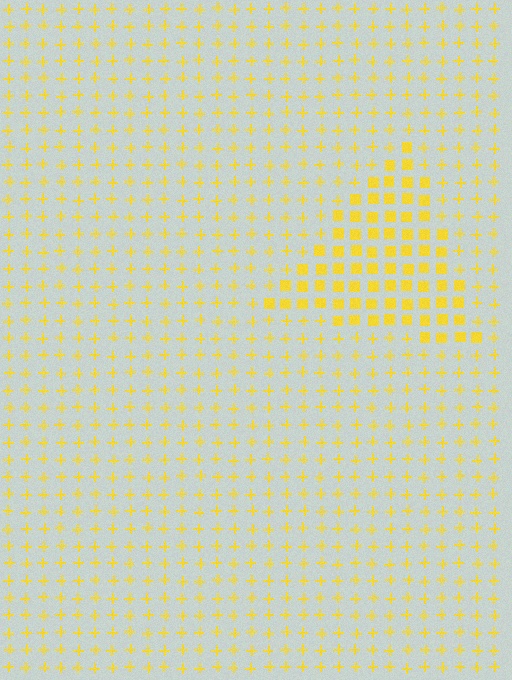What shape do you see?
I see a triangle.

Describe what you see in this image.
The image is filled with small yellow elements arranged in a uniform grid. A triangle-shaped region contains squares, while the surrounding area contains plus signs. The boundary is defined purely by the change in element shape.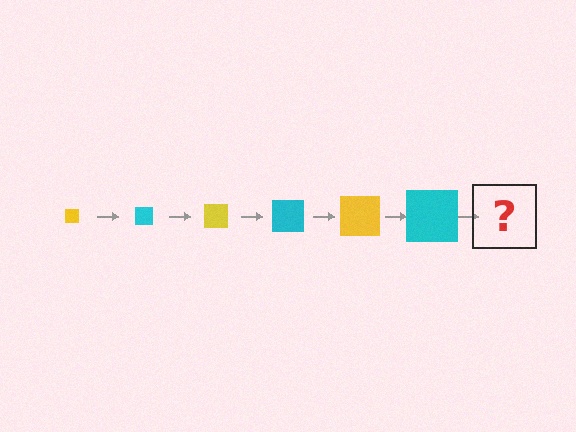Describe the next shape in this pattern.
It should be a yellow square, larger than the previous one.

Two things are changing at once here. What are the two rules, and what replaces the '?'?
The two rules are that the square grows larger each step and the color cycles through yellow and cyan. The '?' should be a yellow square, larger than the previous one.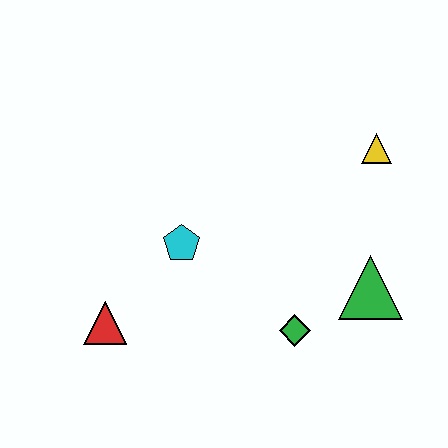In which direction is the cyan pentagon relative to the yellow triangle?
The cyan pentagon is to the left of the yellow triangle.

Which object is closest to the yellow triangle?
The green triangle is closest to the yellow triangle.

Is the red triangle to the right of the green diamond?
No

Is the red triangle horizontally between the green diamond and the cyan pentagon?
No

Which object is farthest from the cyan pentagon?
The yellow triangle is farthest from the cyan pentagon.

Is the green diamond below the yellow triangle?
Yes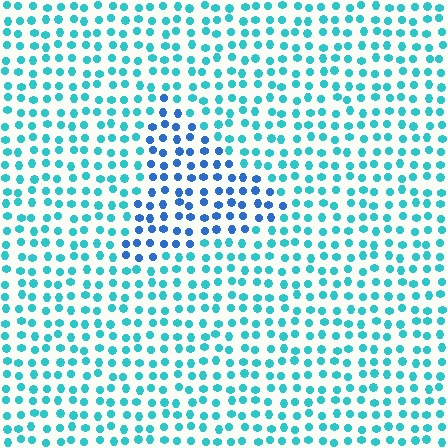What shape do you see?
I see a triangle.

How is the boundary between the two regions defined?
The boundary is defined purely by a slight shift in hue (about 35 degrees). Spacing, size, and orientation are identical on both sides.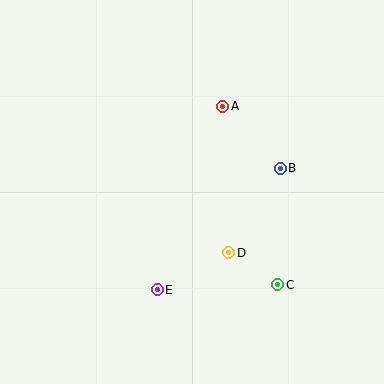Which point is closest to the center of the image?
Point D at (229, 253) is closest to the center.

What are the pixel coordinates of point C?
Point C is at (278, 285).